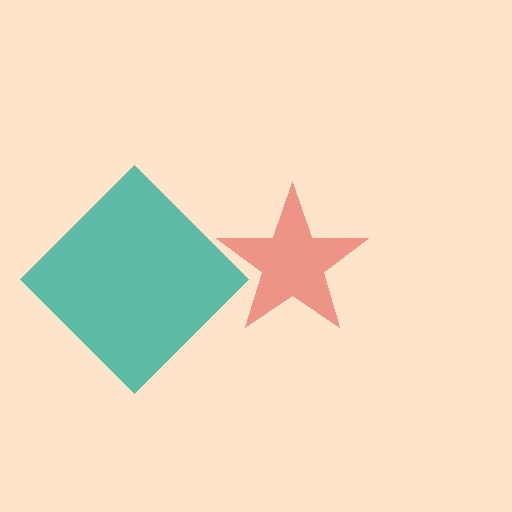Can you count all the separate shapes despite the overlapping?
Yes, there are 2 separate shapes.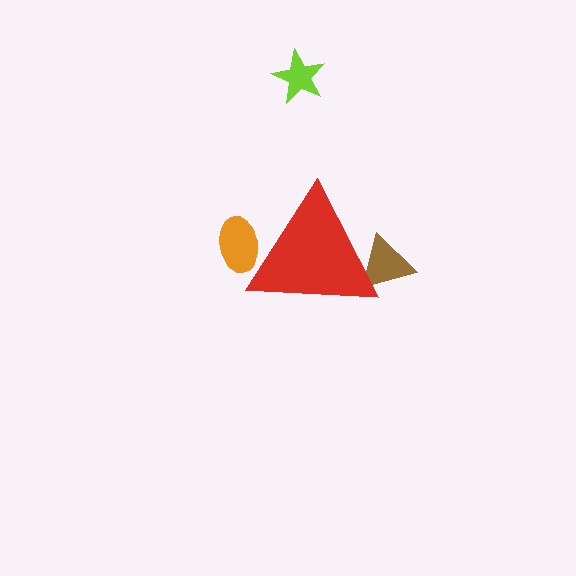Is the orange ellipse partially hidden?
Yes, the orange ellipse is partially hidden behind the red triangle.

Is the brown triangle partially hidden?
Yes, the brown triangle is partially hidden behind the red triangle.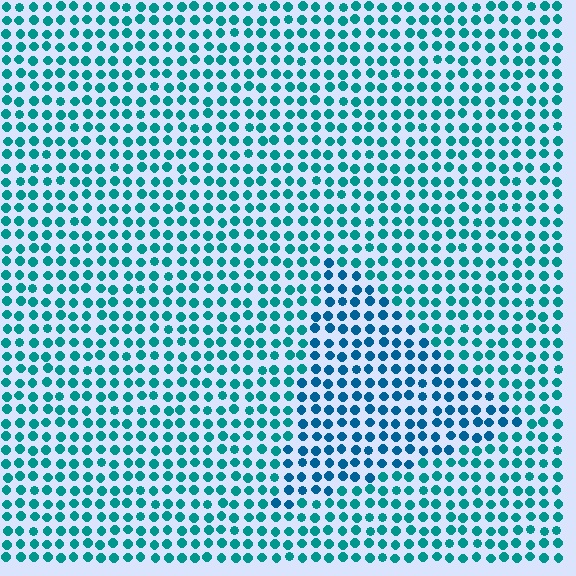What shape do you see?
I see a triangle.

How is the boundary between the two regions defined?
The boundary is defined purely by a slight shift in hue (about 25 degrees). Spacing, size, and orientation are identical on both sides.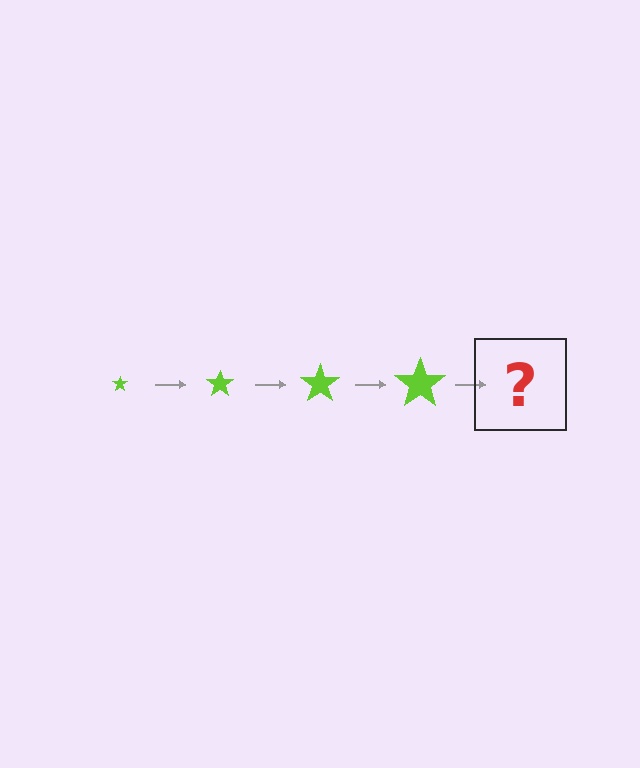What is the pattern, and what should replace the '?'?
The pattern is that the star gets progressively larger each step. The '?' should be a lime star, larger than the previous one.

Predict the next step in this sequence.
The next step is a lime star, larger than the previous one.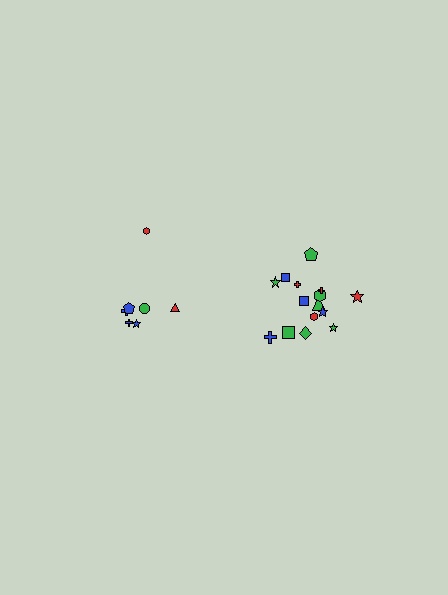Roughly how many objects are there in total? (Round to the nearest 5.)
Roughly 20 objects in total.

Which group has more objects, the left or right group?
The right group.